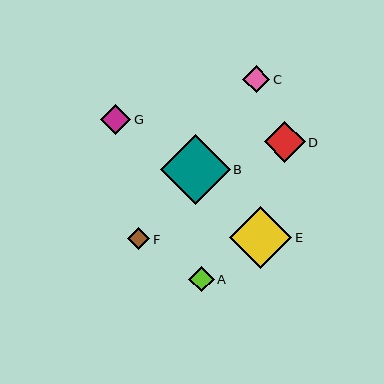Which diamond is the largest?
Diamond B is the largest with a size of approximately 70 pixels.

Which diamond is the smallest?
Diamond F is the smallest with a size of approximately 23 pixels.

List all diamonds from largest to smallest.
From largest to smallest: B, E, D, G, C, A, F.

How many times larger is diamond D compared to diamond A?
Diamond D is approximately 1.6 times the size of diamond A.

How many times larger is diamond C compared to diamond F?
Diamond C is approximately 1.2 times the size of diamond F.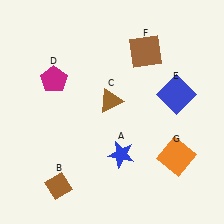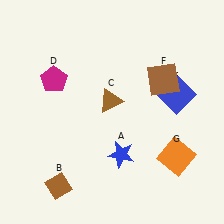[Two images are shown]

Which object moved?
The brown square (F) moved down.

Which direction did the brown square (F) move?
The brown square (F) moved down.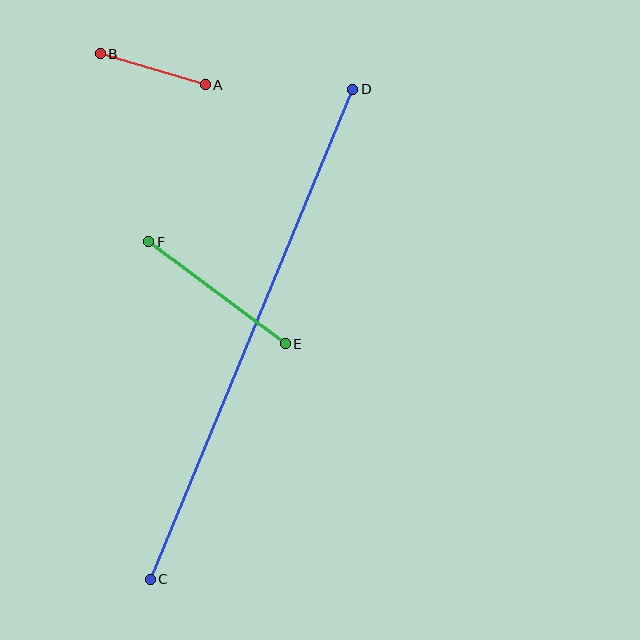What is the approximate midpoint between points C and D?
The midpoint is at approximately (251, 334) pixels.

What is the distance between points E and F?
The distance is approximately 171 pixels.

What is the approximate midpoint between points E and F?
The midpoint is at approximately (217, 293) pixels.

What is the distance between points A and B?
The distance is approximately 110 pixels.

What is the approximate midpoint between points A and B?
The midpoint is at approximately (153, 69) pixels.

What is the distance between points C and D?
The distance is approximately 530 pixels.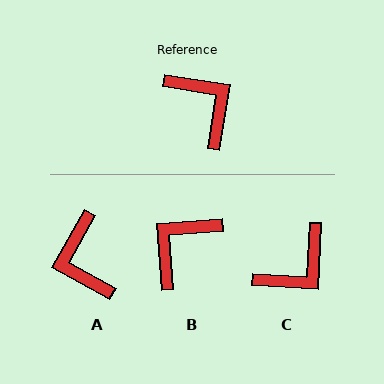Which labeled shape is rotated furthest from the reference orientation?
A, about 160 degrees away.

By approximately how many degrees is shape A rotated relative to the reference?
Approximately 160 degrees counter-clockwise.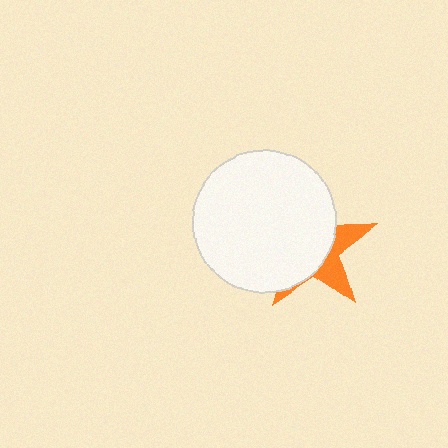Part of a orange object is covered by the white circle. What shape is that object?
It is a star.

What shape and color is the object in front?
The object in front is a white circle.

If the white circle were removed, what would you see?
You would see the complete orange star.